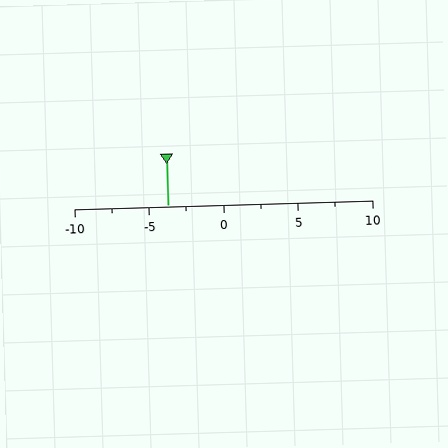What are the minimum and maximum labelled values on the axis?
The axis runs from -10 to 10.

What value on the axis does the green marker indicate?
The marker indicates approximately -3.8.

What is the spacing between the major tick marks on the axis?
The major ticks are spaced 5 apart.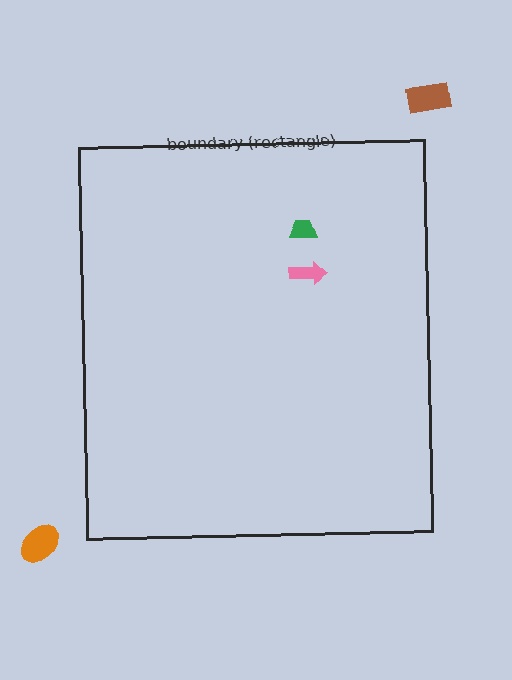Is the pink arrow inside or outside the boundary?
Inside.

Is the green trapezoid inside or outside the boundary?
Inside.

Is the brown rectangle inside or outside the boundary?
Outside.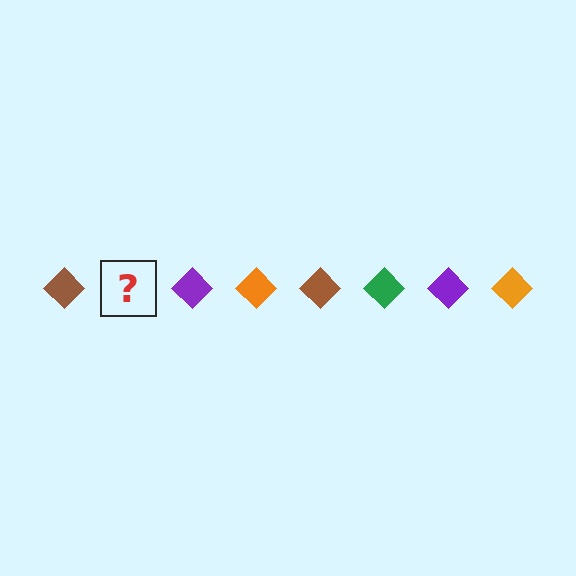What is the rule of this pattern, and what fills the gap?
The rule is that the pattern cycles through brown, green, purple, orange diamonds. The gap should be filled with a green diamond.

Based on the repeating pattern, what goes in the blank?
The blank should be a green diamond.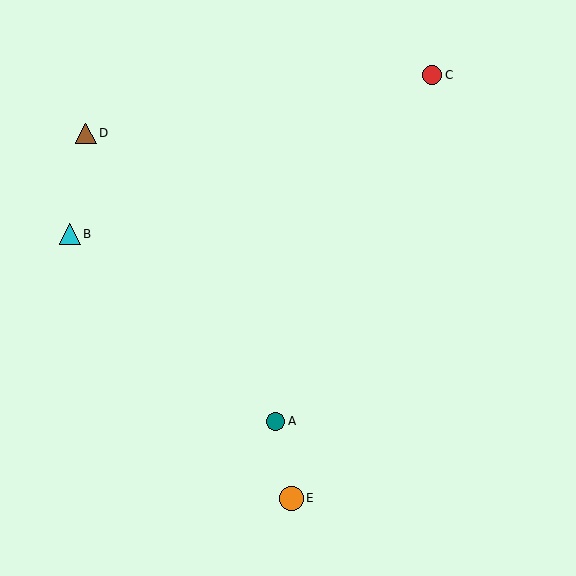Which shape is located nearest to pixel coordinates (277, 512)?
The orange circle (labeled E) at (291, 498) is nearest to that location.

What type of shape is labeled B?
Shape B is a cyan triangle.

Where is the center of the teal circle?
The center of the teal circle is at (276, 421).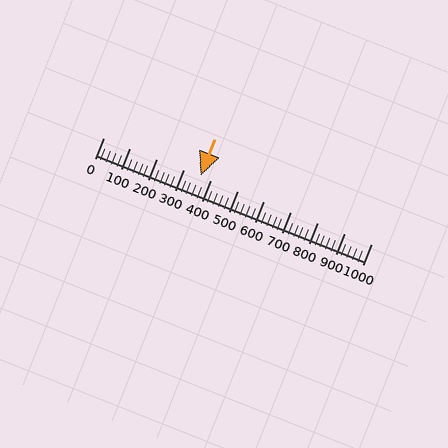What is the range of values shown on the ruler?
The ruler shows values from 0 to 1000.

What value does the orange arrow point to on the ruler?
The orange arrow points to approximately 362.